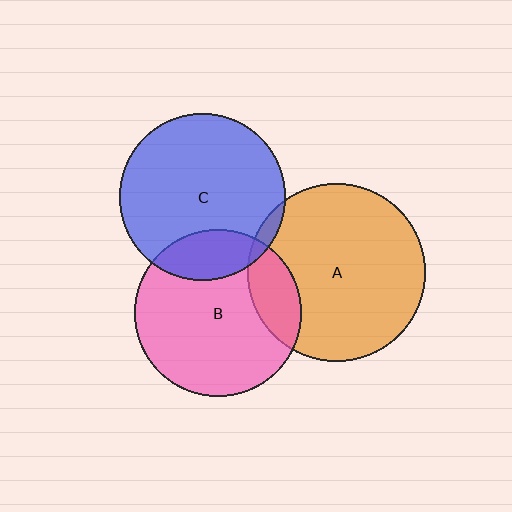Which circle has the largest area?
Circle A (orange).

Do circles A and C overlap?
Yes.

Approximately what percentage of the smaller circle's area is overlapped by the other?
Approximately 5%.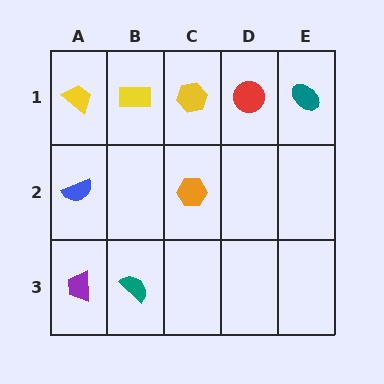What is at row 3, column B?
A teal semicircle.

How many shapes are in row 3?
2 shapes.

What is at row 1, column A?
A yellow trapezoid.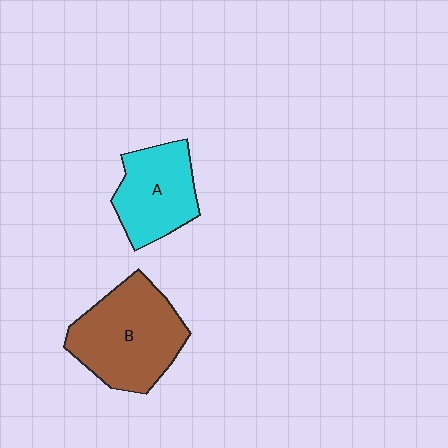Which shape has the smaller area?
Shape A (cyan).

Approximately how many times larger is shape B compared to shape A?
Approximately 1.4 times.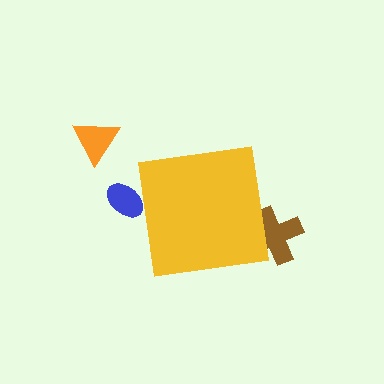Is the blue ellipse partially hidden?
Yes, the blue ellipse is partially hidden behind the yellow square.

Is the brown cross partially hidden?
Yes, the brown cross is partially hidden behind the yellow square.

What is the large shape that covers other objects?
A yellow square.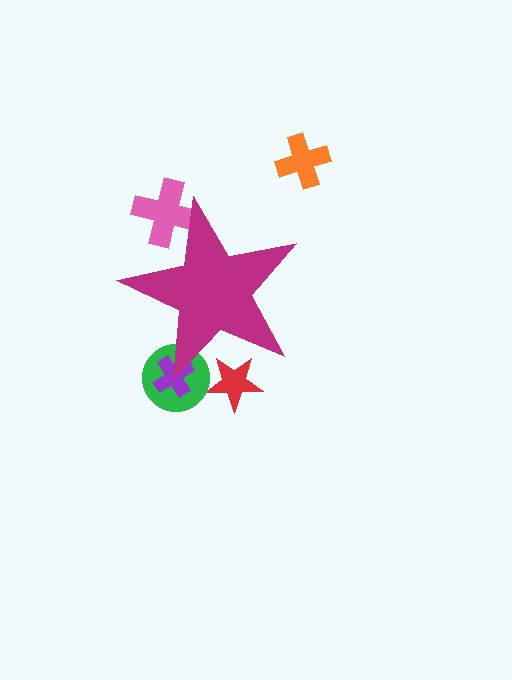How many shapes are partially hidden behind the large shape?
4 shapes are partially hidden.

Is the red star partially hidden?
Yes, the red star is partially hidden behind the magenta star.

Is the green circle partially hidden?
Yes, the green circle is partially hidden behind the magenta star.